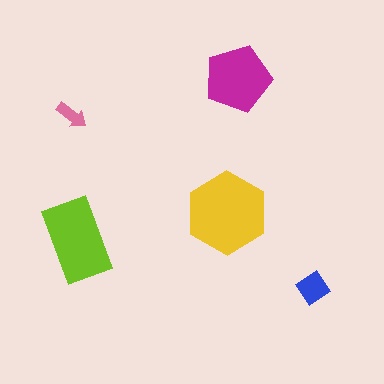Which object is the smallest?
The pink arrow.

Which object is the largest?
The yellow hexagon.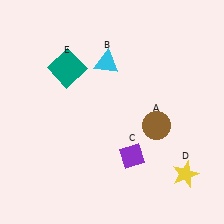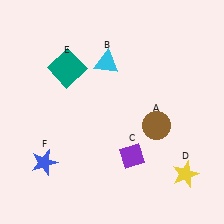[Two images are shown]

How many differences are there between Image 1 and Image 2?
There is 1 difference between the two images.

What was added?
A blue star (F) was added in Image 2.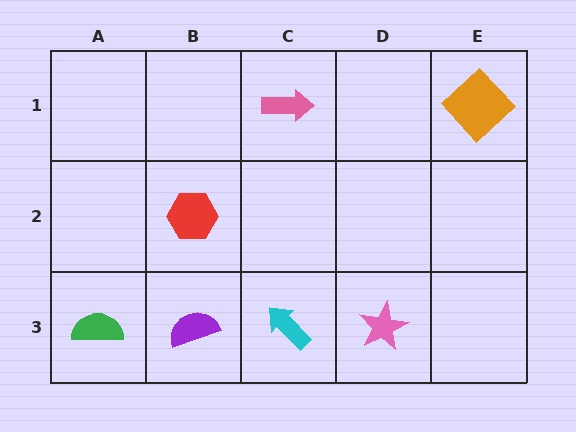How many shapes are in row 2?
1 shape.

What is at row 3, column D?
A pink star.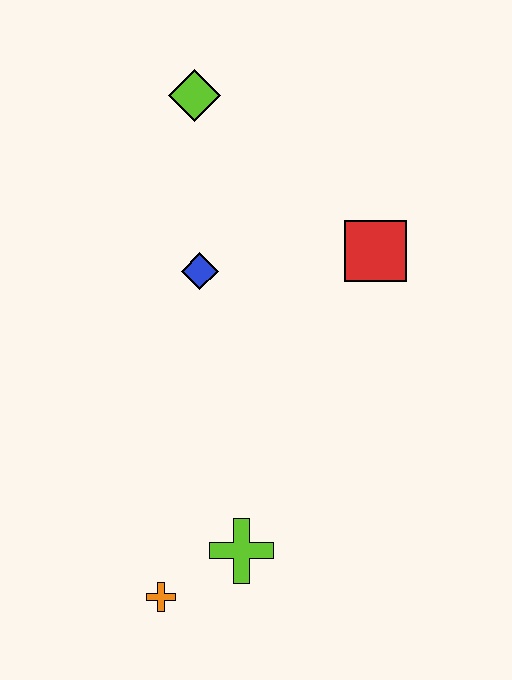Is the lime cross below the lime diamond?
Yes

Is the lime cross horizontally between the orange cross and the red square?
Yes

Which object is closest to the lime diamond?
The blue diamond is closest to the lime diamond.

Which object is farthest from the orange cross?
The lime diamond is farthest from the orange cross.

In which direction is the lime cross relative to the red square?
The lime cross is below the red square.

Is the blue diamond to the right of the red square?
No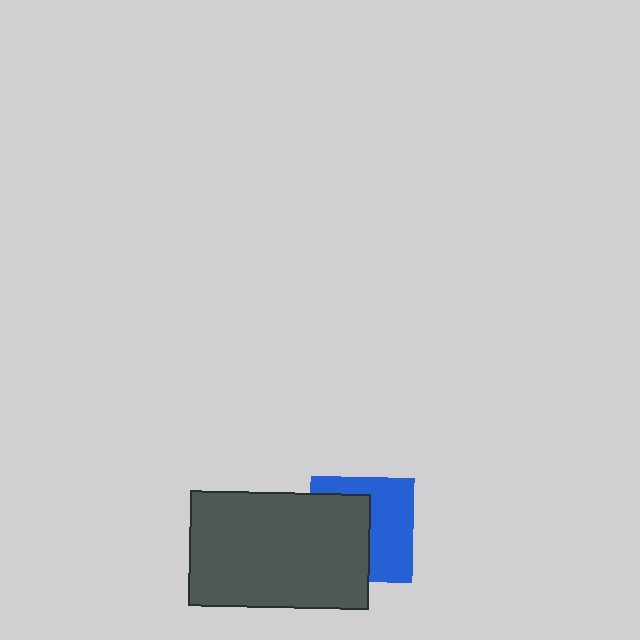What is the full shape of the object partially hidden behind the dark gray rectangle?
The partially hidden object is a blue square.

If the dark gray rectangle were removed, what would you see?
You would see the complete blue square.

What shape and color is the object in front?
The object in front is a dark gray rectangle.